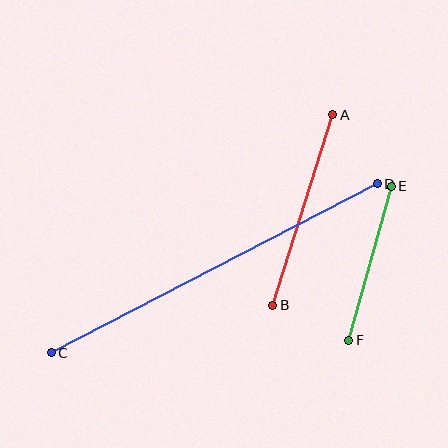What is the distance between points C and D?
The distance is approximately 367 pixels.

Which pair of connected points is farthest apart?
Points C and D are farthest apart.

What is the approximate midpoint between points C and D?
The midpoint is at approximately (214, 268) pixels.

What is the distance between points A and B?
The distance is approximately 200 pixels.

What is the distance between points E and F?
The distance is approximately 160 pixels.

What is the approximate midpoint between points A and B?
The midpoint is at approximately (303, 210) pixels.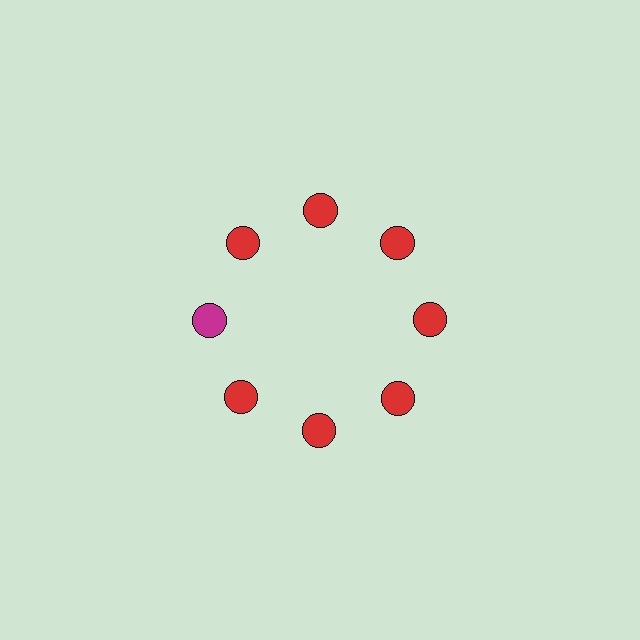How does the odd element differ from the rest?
It has a different color: magenta instead of red.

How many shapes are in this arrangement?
There are 8 shapes arranged in a ring pattern.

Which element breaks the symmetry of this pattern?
The magenta circle at roughly the 9 o'clock position breaks the symmetry. All other shapes are red circles.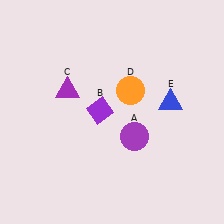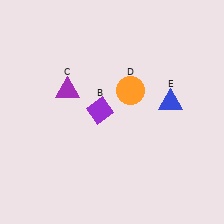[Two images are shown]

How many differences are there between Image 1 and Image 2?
There is 1 difference between the two images.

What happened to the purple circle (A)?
The purple circle (A) was removed in Image 2. It was in the bottom-right area of Image 1.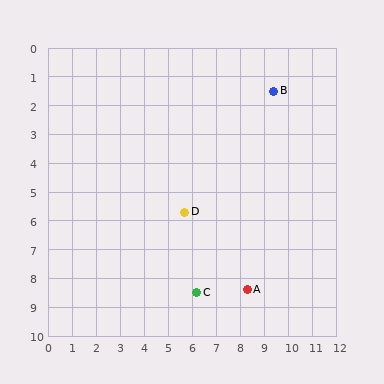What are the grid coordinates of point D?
Point D is at approximately (5.7, 5.7).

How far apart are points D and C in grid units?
Points D and C are about 2.8 grid units apart.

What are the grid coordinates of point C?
Point C is at approximately (6.2, 8.5).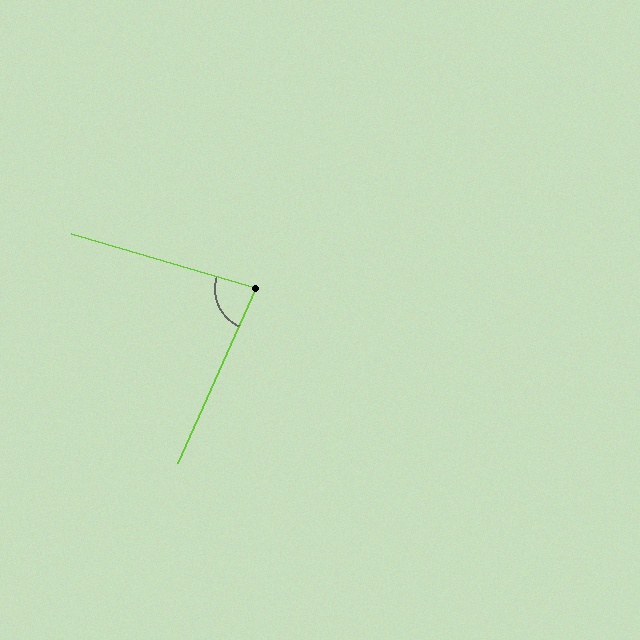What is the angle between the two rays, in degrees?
Approximately 82 degrees.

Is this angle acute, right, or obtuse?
It is acute.